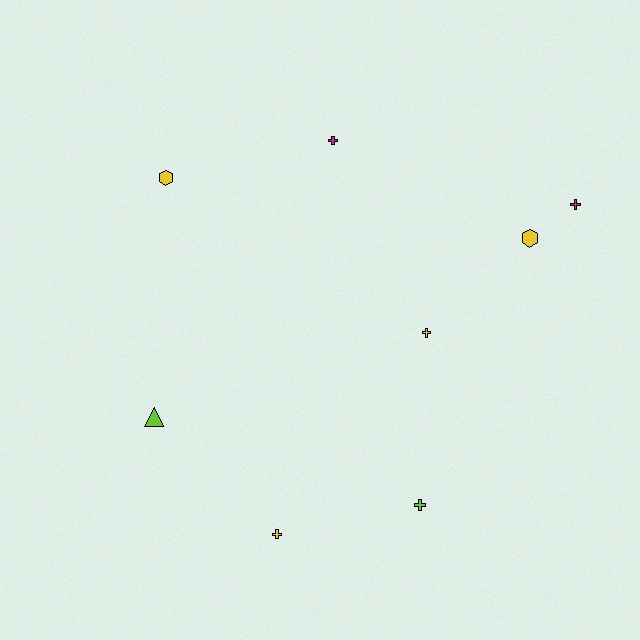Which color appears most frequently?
Yellow, with 4 objects.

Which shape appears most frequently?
Cross, with 5 objects.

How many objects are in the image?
There are 8 objects.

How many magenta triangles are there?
There are no magenta triangles.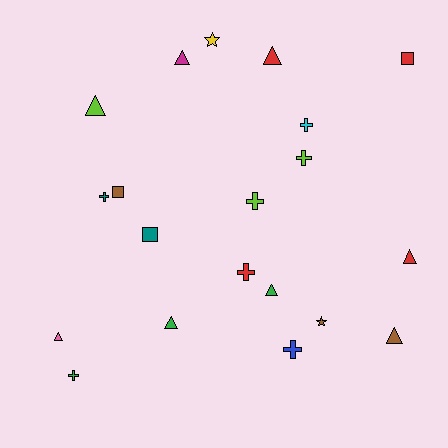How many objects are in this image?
There are 20 objects.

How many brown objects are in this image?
There are 3 brown objects.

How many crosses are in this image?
There are 7 crosses.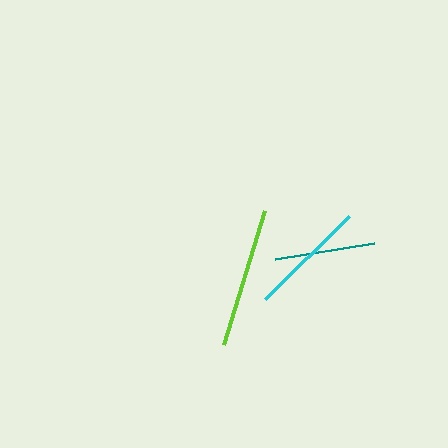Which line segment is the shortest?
The teal line is the shortest at approximately 100 pixels.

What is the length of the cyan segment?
The cyan segment is approximately 117 pixels long.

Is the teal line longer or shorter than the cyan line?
The cyan line is longer than the teal line.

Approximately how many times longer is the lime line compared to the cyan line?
The lime line is approximately 1.2 times the length of the cyan line.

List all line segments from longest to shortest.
From longest to shortest: lime, cyan, teal.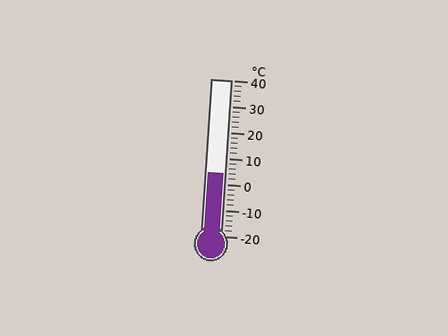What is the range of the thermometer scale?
The thermometer scale ranges from -20°C to 40°C.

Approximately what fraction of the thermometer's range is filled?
The thermometer is filled to approximately 40% of its range.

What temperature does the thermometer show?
The thermometer shows approximately 4°C.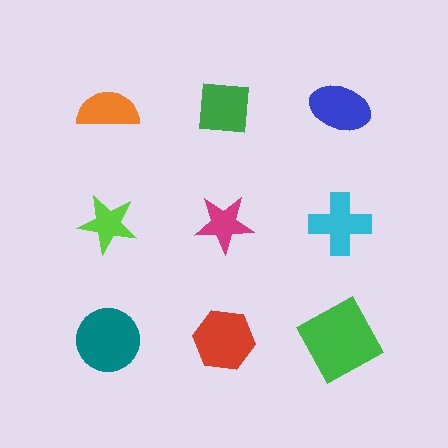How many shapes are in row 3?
3 shapes.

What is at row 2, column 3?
A cyan cross.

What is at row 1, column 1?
An orange semicircle.